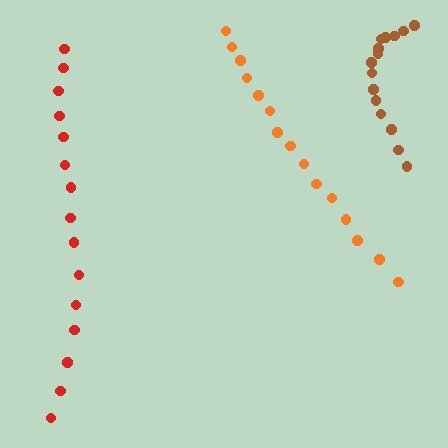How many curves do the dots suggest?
There are 3 distinct paths.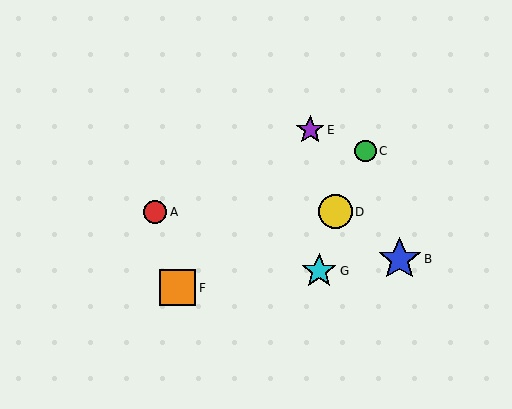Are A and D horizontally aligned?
Yes, both are at y≈212.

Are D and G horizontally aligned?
No, D is at y≈212 and G is at y≈271.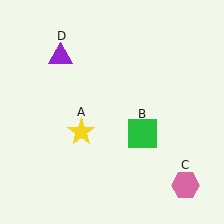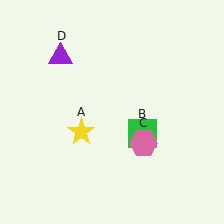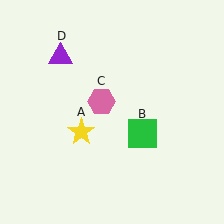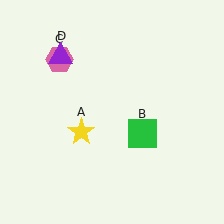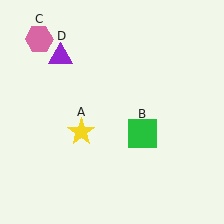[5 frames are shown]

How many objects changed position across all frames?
1 object changed position: pink hexagon (object C).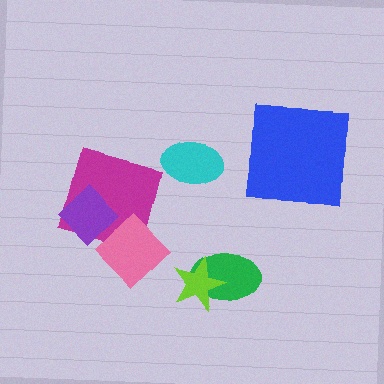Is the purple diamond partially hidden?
Yes, it is partially covered by another shape.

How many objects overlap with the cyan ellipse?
0 objects overlap with the cyan ellipse.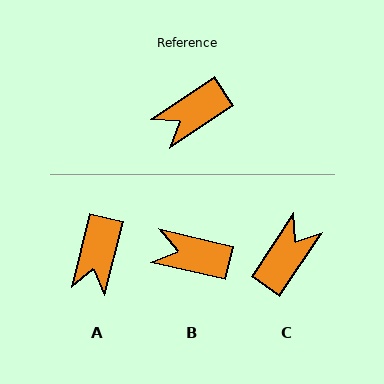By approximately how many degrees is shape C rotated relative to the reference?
Approximately 157 degrees clockwise.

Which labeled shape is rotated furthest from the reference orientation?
C, about 157 degrees away.